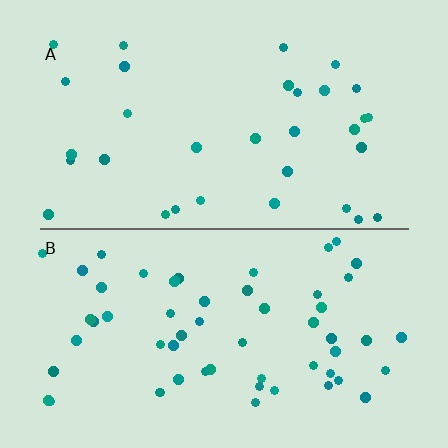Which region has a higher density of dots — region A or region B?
B (the bottom).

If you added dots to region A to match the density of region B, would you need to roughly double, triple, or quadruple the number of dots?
Approximately double.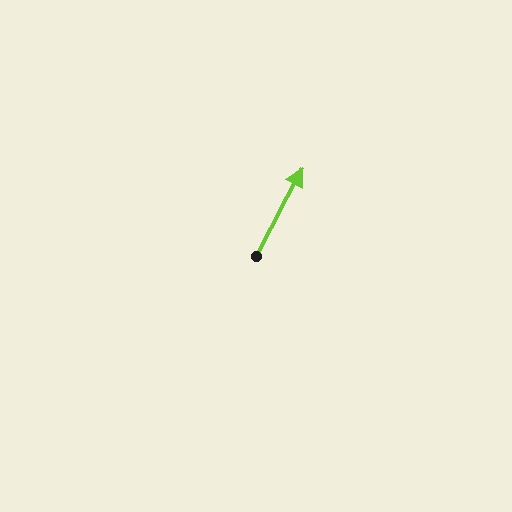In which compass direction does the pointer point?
Northeast.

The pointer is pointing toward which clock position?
Roughly 1 o'clock.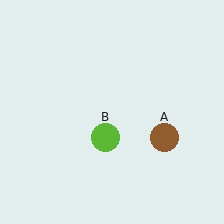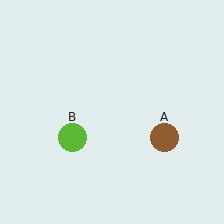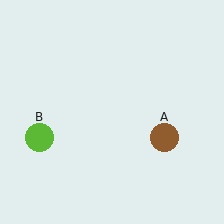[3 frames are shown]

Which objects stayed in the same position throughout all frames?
Brown circle (object A) remained stationary.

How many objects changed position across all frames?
1 object changed position: lime circle (object B).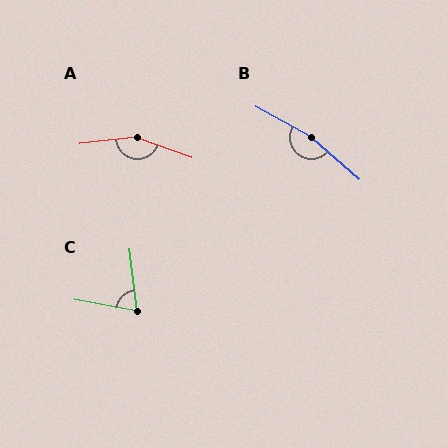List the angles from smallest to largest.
C (73°), A (154°), B (169°).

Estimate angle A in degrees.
Approximately 154 degrees.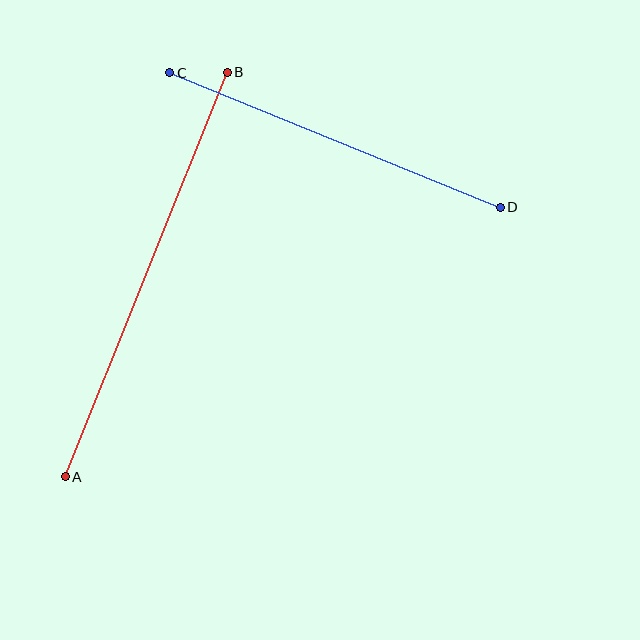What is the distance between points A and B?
The distance is approximately 436 pixels.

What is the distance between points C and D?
The distance is approximately 357 pixels.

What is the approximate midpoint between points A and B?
The midpoint is at approximately (146, 275) pixels.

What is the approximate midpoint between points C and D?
The midpoint is at approximately (335, 140) pixels.